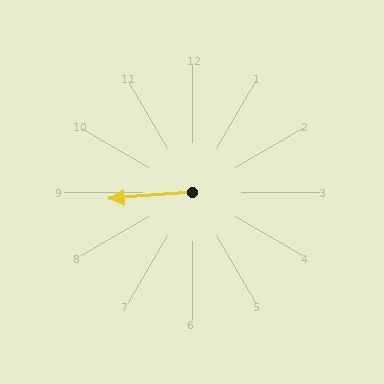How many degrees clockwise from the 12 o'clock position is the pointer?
Approximately 265 degrees.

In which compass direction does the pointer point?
West.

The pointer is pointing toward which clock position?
Roughly 9 o'clock.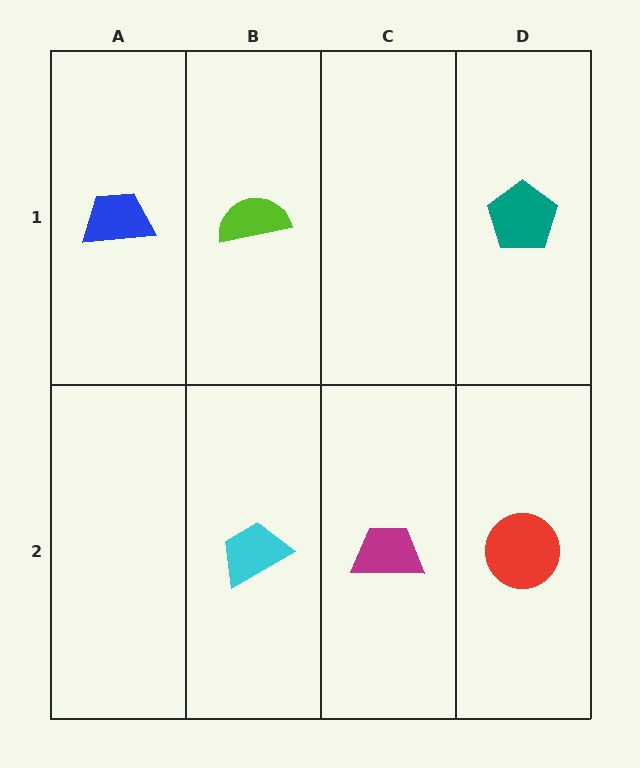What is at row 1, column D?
A teal pentagon.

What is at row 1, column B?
A lime semicircle.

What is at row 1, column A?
A blue trapezoid.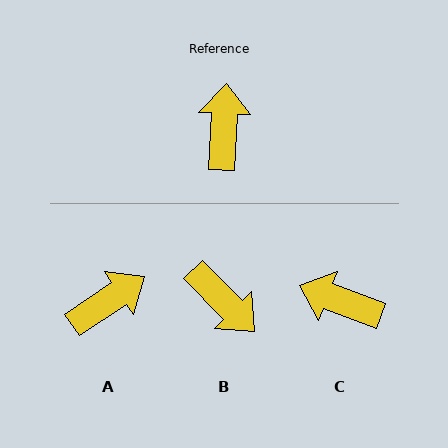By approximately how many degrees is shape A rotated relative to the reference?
Approximately 53 degrees clockwise.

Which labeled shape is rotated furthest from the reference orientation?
B, about 132 degrees away.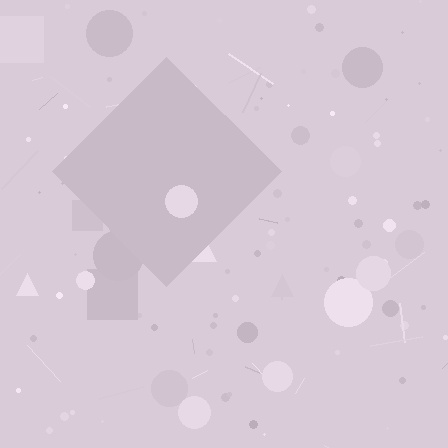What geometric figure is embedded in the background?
A diamond is embedded in the background.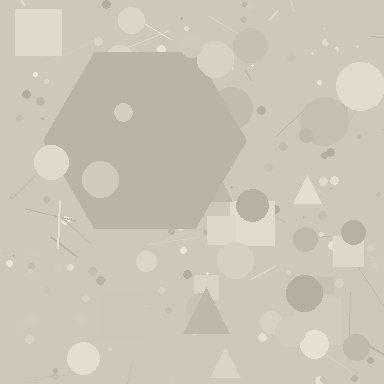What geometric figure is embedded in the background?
A hexagon is embedded in the background.